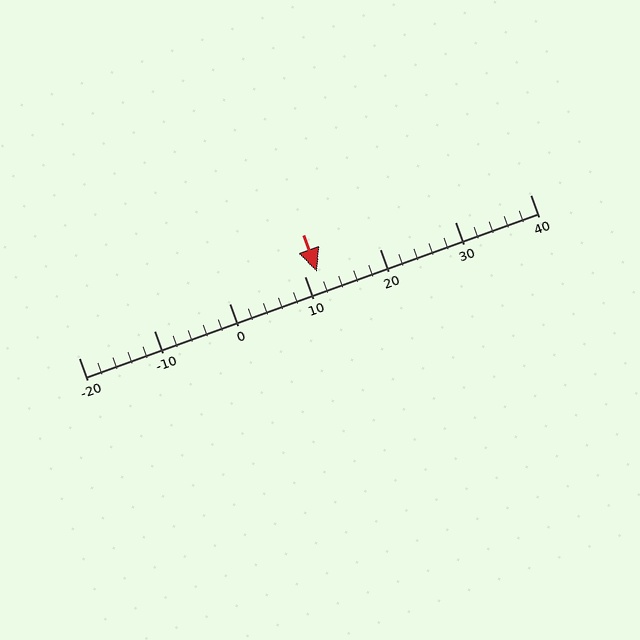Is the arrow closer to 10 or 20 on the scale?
The arrow is closer to 10.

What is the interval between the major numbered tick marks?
The major tick marks are spaced 10 units apart.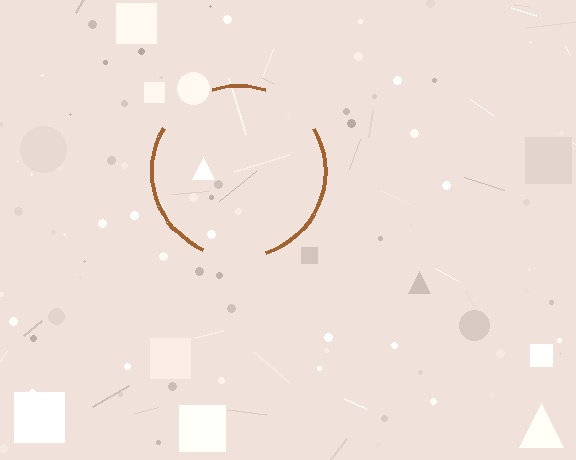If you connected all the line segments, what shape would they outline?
They would outline a circle.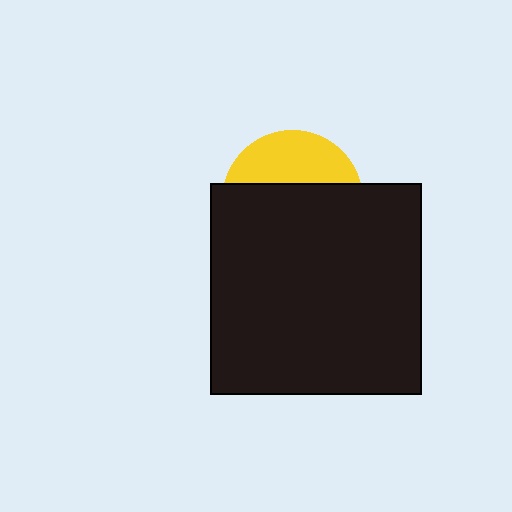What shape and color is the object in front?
The object in front is a black square.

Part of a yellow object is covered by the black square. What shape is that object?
It is a circle.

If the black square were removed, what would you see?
You would see the complete yellow circle.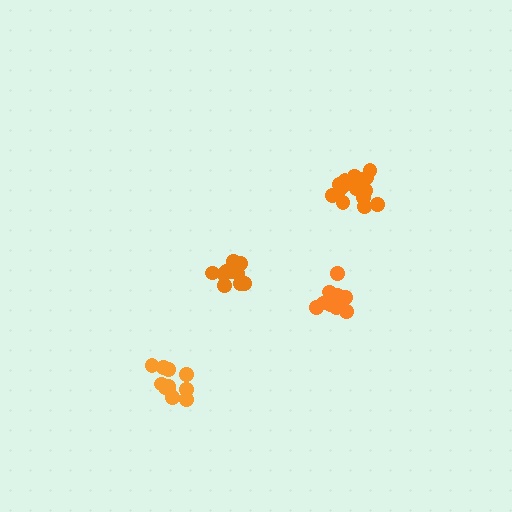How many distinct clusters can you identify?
There are 4 distinct clusters.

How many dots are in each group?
Group 1: 16 dots, Group 2: 11 dots, Group 3: 12 dots, Group 4: 10 dots (49 total).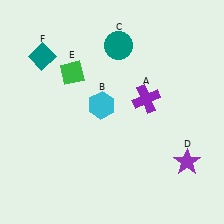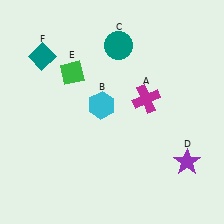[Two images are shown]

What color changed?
The cross (A) changed from purple in Image 1 to magenta in Image 2.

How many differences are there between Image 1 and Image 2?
There is 1 difference between the two images.